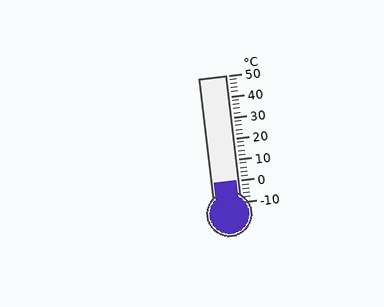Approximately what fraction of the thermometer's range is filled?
The thermometer is filled to approximately 15% of its range.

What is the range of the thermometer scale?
The thermometer scale ranges from -10°C to 50°C.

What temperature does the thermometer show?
The thermometer shows approximately 0°C.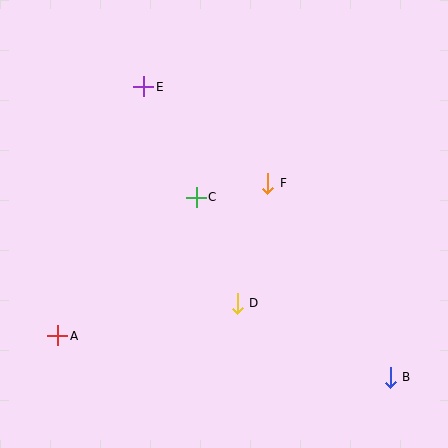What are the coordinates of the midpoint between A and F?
The midpoint between A and F is at (163, 259).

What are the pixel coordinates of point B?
Point B is at (390, 377).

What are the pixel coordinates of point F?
Point F is at (268, 183).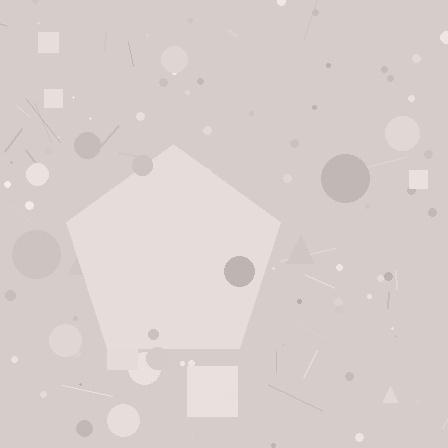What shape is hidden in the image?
A pentagon is hidden in the image.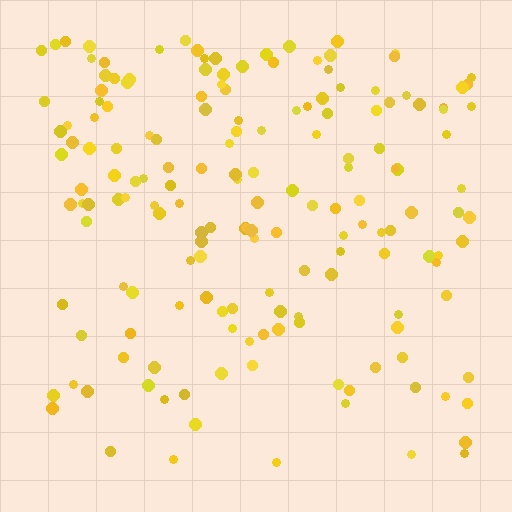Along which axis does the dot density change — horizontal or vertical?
Vertical.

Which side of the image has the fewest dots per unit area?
The bottom.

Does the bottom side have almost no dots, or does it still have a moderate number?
Still a moderate number, just noticeably fewer than the top.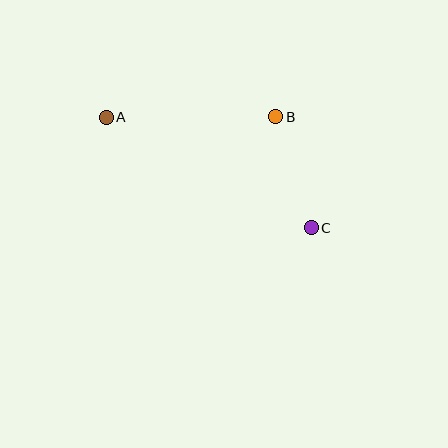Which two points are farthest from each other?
Points A and C are farthest from each other.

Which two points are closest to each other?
Points B and C are closest to each other.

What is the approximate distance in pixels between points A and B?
The distance between A and B is approximately 170 pixels.